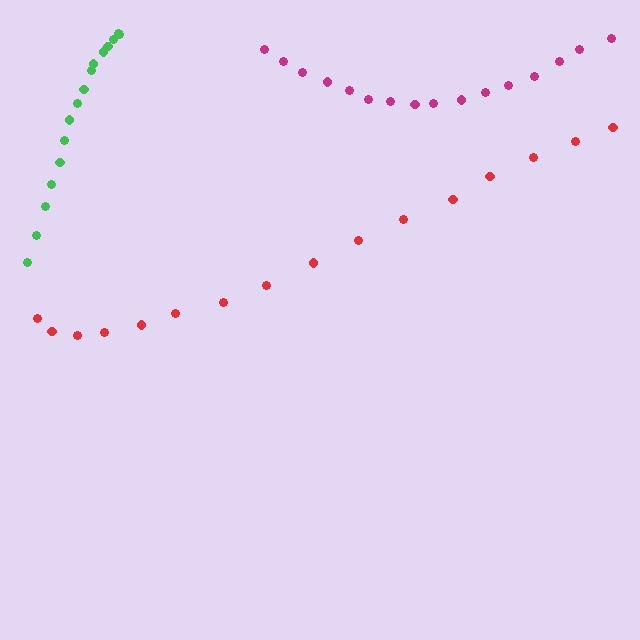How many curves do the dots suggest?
There are 3 distinct paths.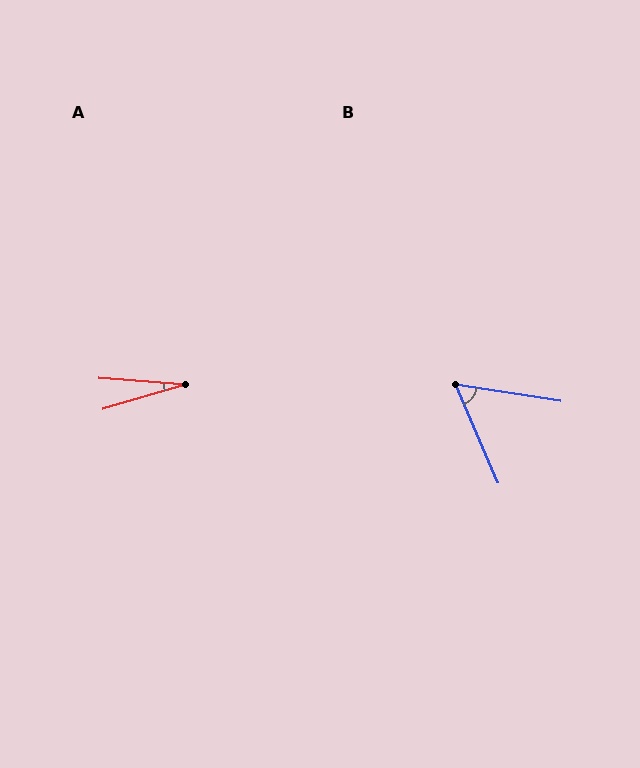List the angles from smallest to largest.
A (21°), B (58°).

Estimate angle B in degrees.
Approximately 58 degrees.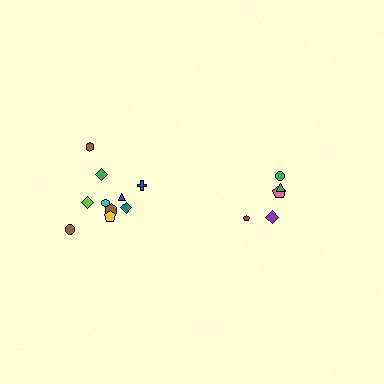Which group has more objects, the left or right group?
The left group.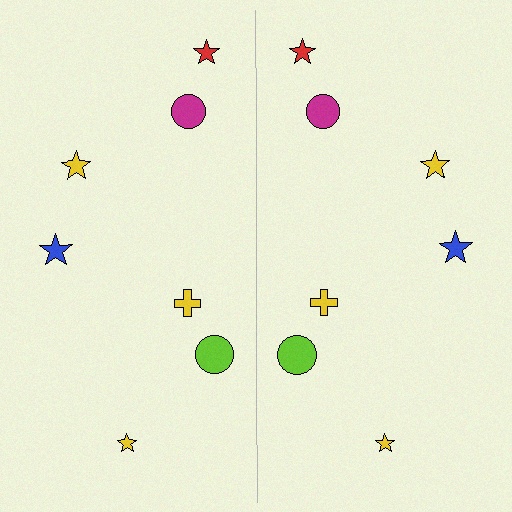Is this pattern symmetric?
Yes, this pattern has bilateral (reflection) symmetry.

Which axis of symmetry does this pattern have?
The pattern has a vertical axis of symmetry running through the center of the image.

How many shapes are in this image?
There are 14 shapes in this image.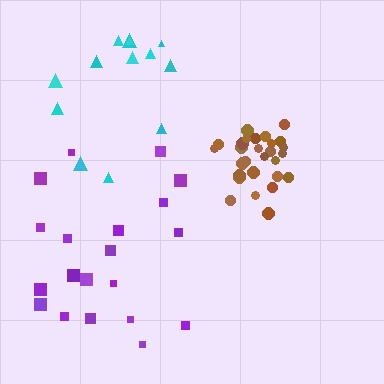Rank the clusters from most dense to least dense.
brown, purple, cyan.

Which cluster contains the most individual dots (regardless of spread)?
Brown (28).